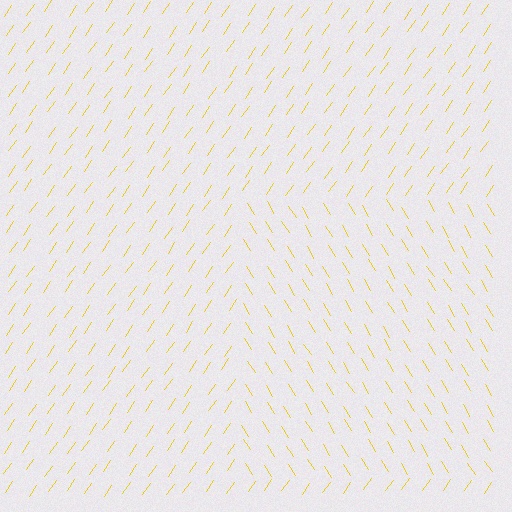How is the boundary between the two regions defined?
The boundary is defined purely by a change in line orientation (approximately 66 degrees difference). All lines are the same color and thickness.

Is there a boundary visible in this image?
Yes, there is a texture boundary formed by a change in line orientation.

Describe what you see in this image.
The image is filled with small yellow line segments. A rectangle region in the image has lines oriented differently from the surrounding lines, creating a visible texture boundary.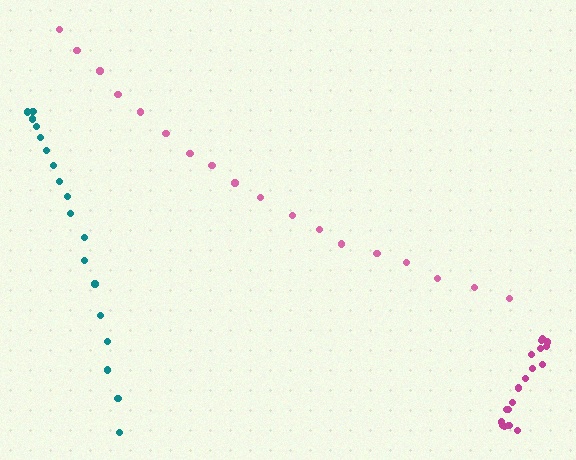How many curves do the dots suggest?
There are 3 distinct paths.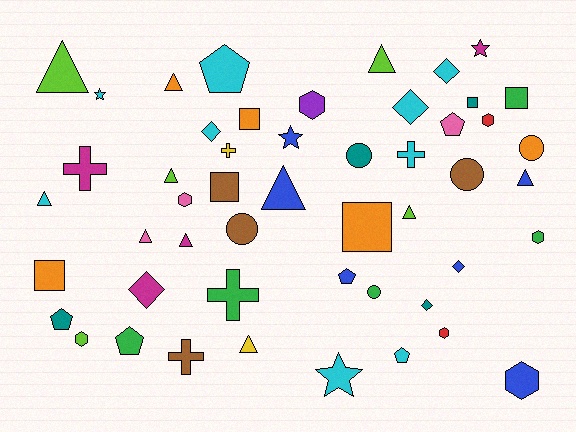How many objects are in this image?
There are 50 objects.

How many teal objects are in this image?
There are 4 teal objects.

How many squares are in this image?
There are 6 squares.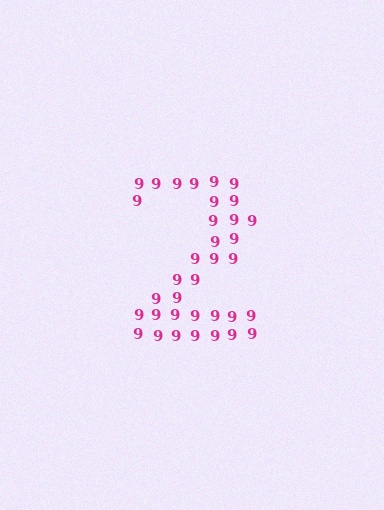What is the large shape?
The large shape is the digit 2.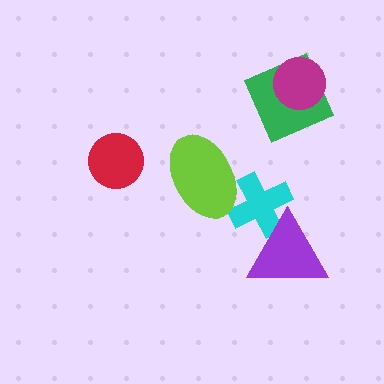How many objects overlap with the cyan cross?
2 objects overlap with the cyan cross.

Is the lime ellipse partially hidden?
No, no other shape covers it.